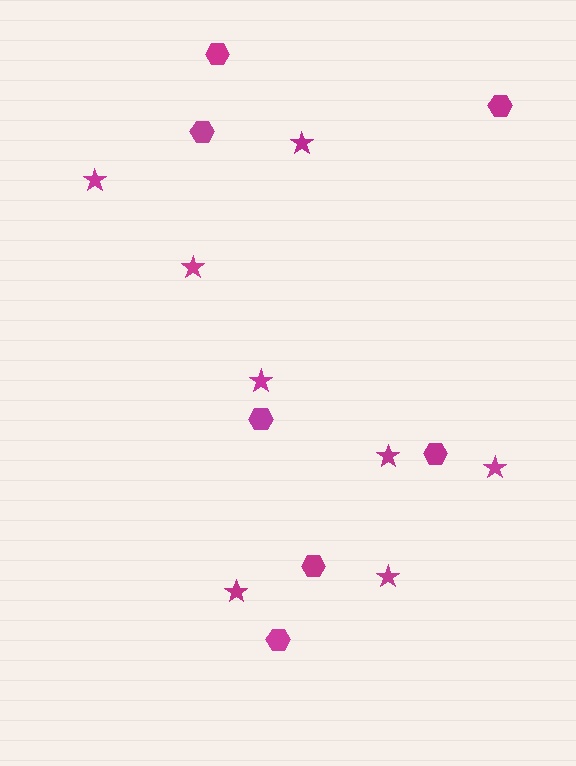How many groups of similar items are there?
There are 2 groups: one group of stars (8) and one group of hexagons (7).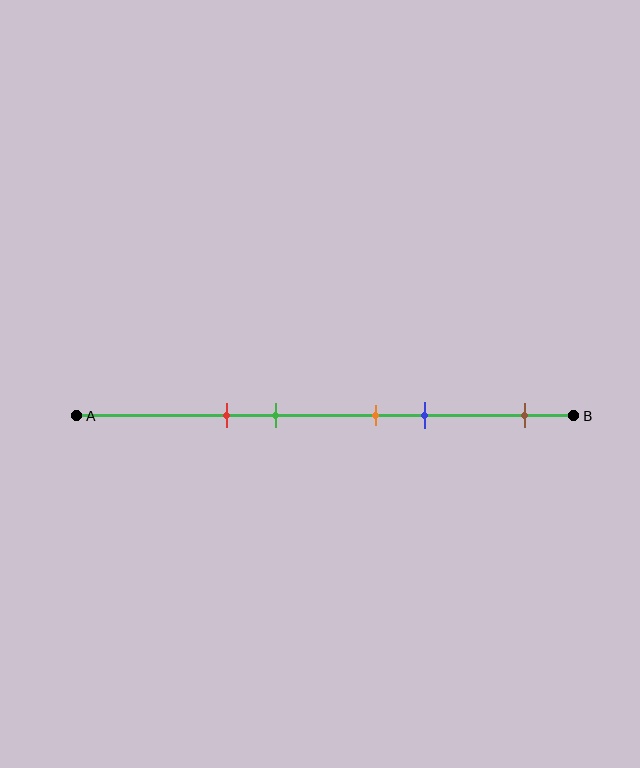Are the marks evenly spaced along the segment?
No, the marks are not evenly spaced.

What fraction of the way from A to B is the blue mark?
The blue mark is approximately 70% (0.7) of the way from A to B.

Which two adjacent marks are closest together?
The orange and blue marks are the closest adjacent pair.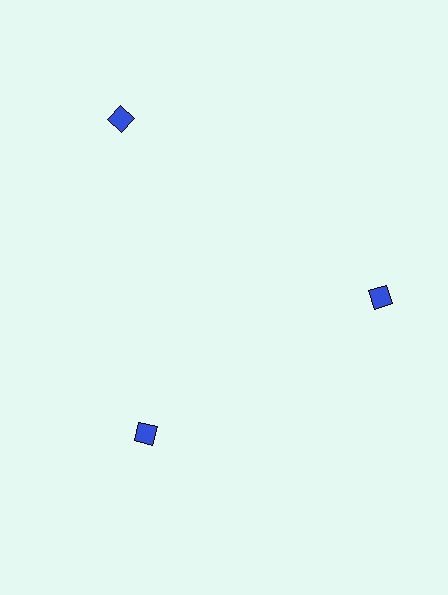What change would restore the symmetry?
The symmetry would be restored by moving it inward, back onto the ring so that all 3 diamonds sit at equal angles and equal distance from the center.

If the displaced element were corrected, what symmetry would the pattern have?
It would have 3-fold rotational symmetry — the pattern would map onto itself every 120 degrees.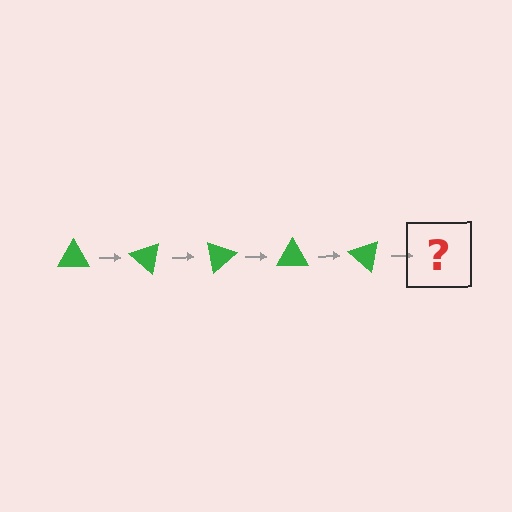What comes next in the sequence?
The next element should be a green triangle rotated 200 degrees.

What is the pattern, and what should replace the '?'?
The pattern is that the triangle rotates 40 degrees each step. The '?' should be a green triangle rotated 200 degrees.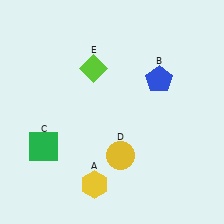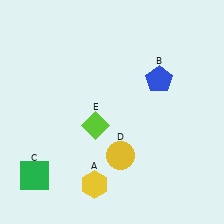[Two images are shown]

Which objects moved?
The objects that moved are: the green square (C), the lime diamond (E).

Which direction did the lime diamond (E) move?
The lime diamond (E) moved down.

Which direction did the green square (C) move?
The green square (C) moved down.